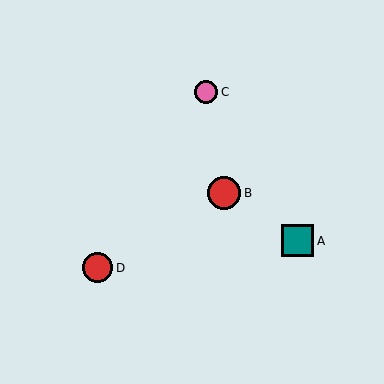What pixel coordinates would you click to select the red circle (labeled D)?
Click at (98, 268) to select the red circle D.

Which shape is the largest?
The red circle (labeled B) is the largest.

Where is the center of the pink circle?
The center of the pink circle is at (206, 92).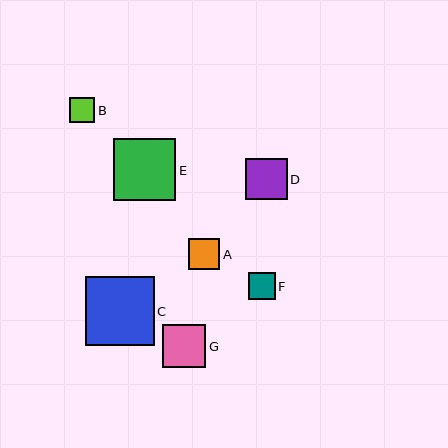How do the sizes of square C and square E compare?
Square C and square E are approximately the same size.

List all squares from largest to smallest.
From largest to smallest: C, E, G, D, A, F, B.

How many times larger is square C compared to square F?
Square C is approximately 2.6 times the size of square F.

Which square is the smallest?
Square B is the smallest with a size of approximately 25 pixels.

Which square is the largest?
Square C is the largest with a size of approximately 68 pixels.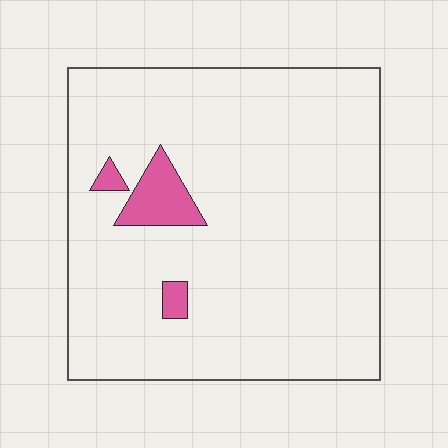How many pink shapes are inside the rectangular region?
3.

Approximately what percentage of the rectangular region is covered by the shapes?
Approximately 5%.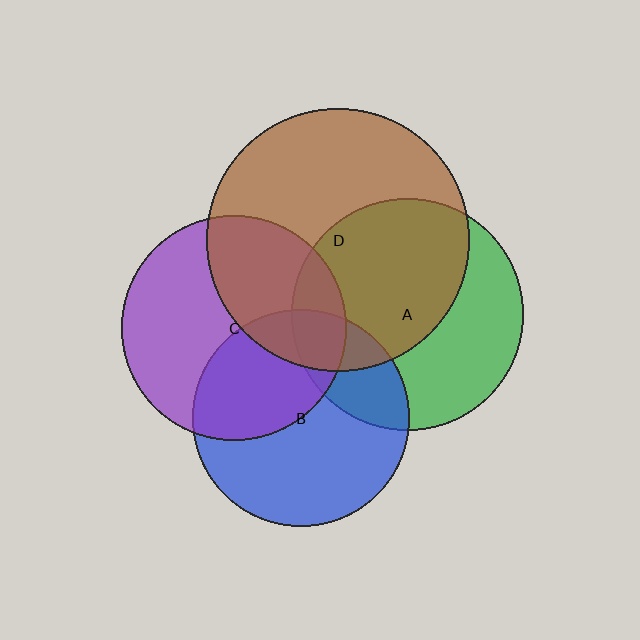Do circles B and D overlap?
Yes.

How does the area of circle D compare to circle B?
Approximately 1.5 times.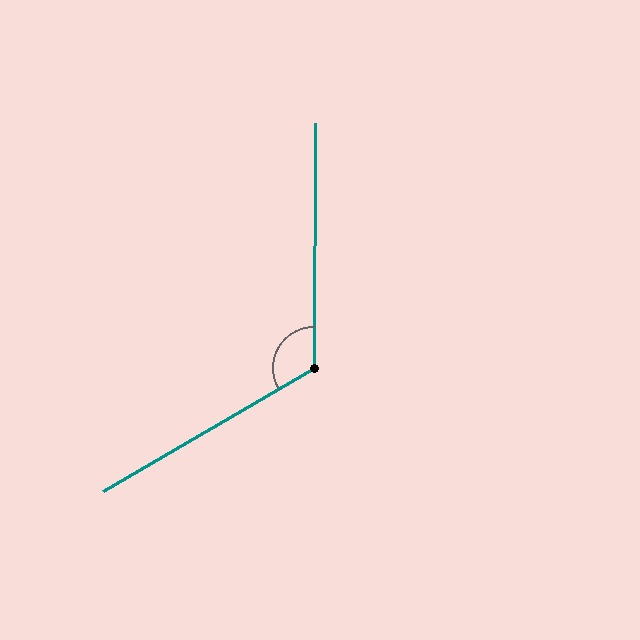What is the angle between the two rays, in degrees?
Approximately 121 degrees.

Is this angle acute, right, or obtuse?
It is obtuse.